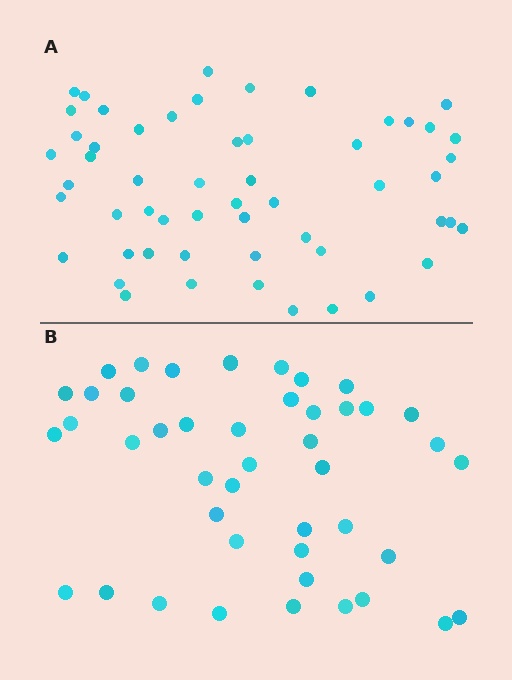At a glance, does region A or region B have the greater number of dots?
Region A (the top region) has more dots.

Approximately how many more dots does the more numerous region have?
Region A has roughly 12 or so more dots than region B.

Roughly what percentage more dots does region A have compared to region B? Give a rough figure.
About 25% more.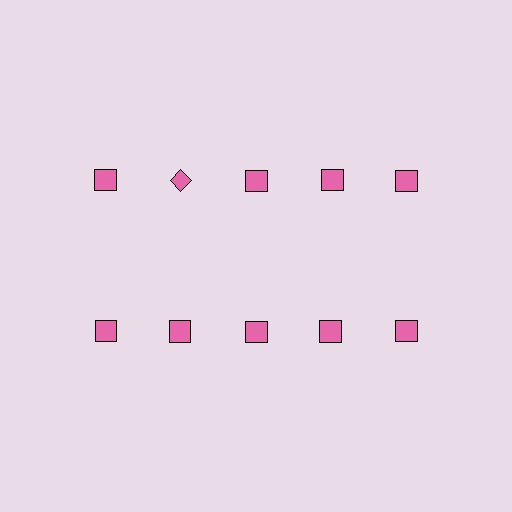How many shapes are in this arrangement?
There are 10 shapes arranged in a grid pattern.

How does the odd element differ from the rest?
It has a different shape: diamond instead of square.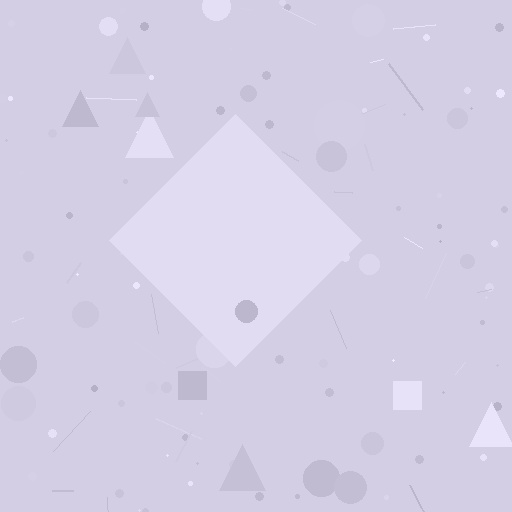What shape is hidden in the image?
A diamond is hidden in the image.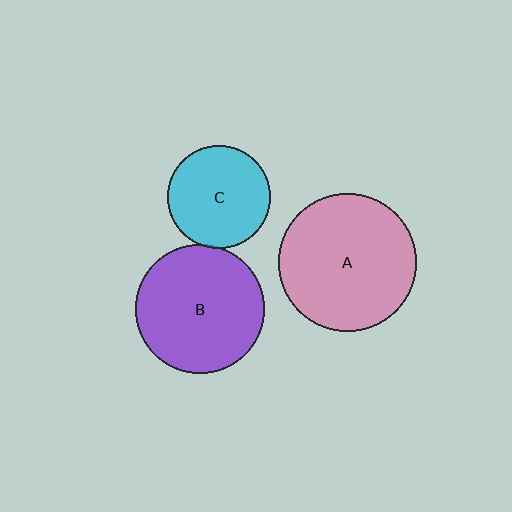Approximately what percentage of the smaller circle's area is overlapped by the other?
Approximately 5%.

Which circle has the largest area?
Circle A (pink).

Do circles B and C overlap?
Yes.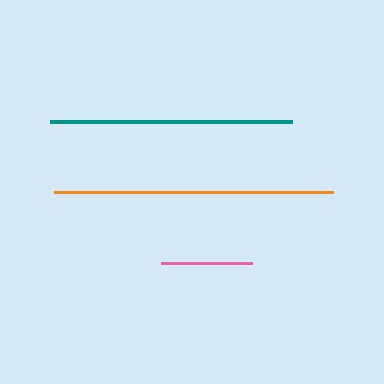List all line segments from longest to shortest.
From longest to shortest: orange, teal, pink.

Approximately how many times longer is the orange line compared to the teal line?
The orange line is approximately 1.1 times the length of the teal line.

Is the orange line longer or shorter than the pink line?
The orange line is longer than the pink line.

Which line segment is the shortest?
The pink line is the shortest at approximately 91 pixels.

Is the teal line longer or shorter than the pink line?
The teal line is longer than the pink line.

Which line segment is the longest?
The orange line is the longest at approximately 279 pixels.